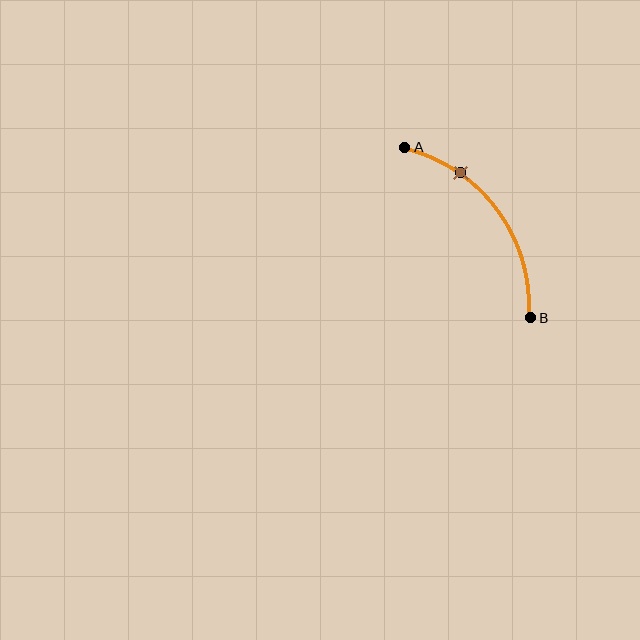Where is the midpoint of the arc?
The arc midpoint is the point on the curve farthest from the straight line joining A and B. It sits above and to the right of that line.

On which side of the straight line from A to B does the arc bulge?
The arc bulges above and to the right of the straight line connecting A and B.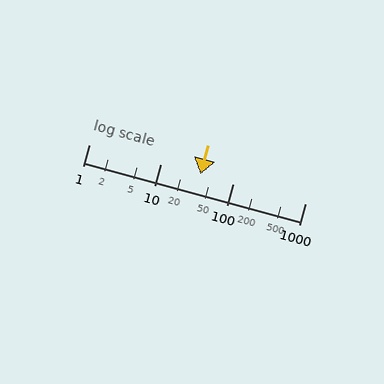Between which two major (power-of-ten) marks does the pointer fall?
The pointer is between 10 and 100.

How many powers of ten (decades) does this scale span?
The scale spans 3 decades, from 1 to 1000.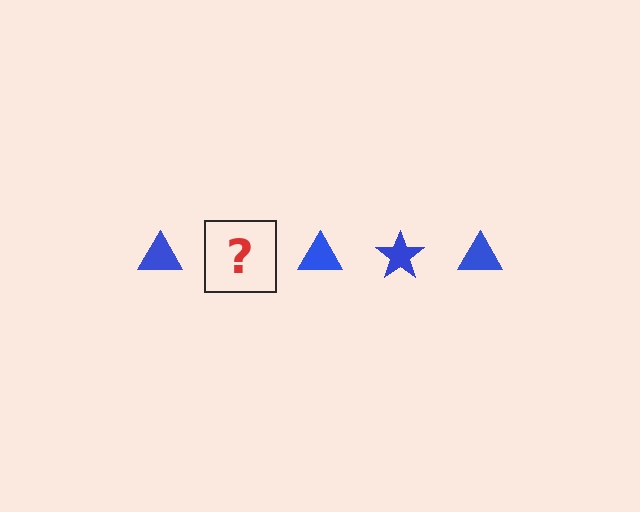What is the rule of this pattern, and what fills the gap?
The rule is that the pattern cycles through triangle, star shapes in blue. The gap should be filled with a blue star.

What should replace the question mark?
The question mark should be replaced with a blue star.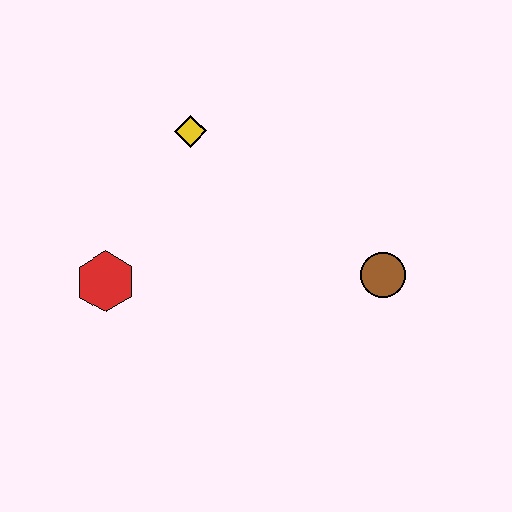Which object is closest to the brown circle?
The yellow diamond is closest to the brown circle.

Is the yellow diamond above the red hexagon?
Yes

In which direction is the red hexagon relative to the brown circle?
The red hexagon is to the left of the brown circle.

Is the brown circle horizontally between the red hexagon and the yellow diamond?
No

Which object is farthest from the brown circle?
The red hexagon is farthest from the brown circle.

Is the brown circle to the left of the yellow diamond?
No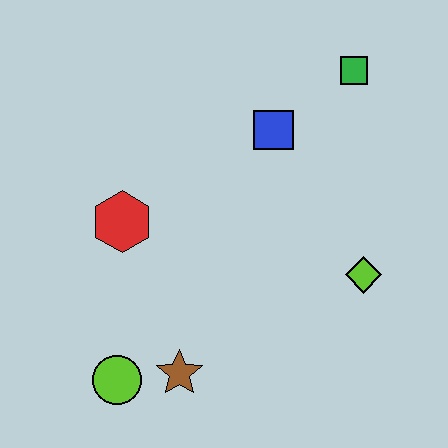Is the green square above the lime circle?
Yes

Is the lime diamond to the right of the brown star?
Yes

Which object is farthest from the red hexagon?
The green square is farthest from the red hexagon.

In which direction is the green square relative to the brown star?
The green square is above the brown star.